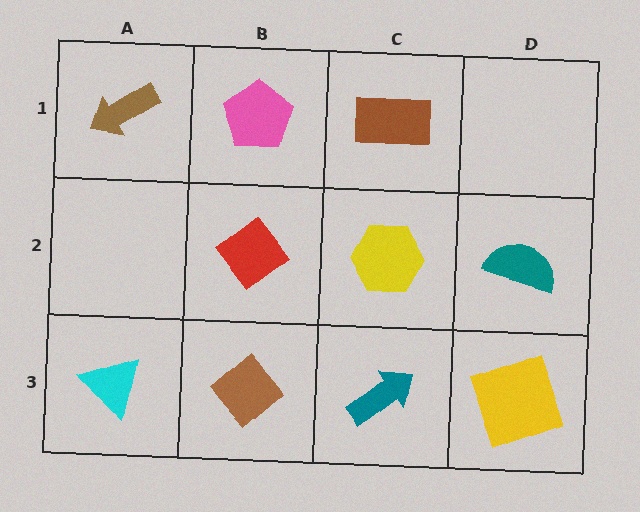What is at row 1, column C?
A brown rectangle.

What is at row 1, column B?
A pink pentagon.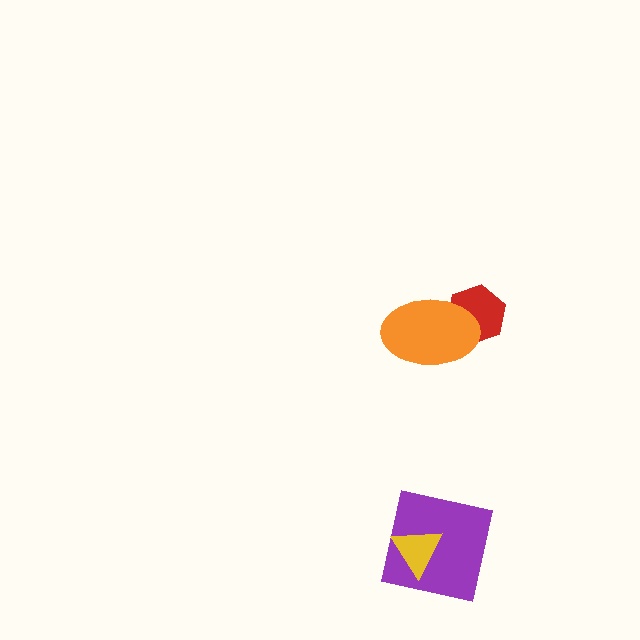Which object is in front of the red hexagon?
The orange ellipse is in front of the red hexagon.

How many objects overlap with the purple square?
1 object overlaps with the purple square.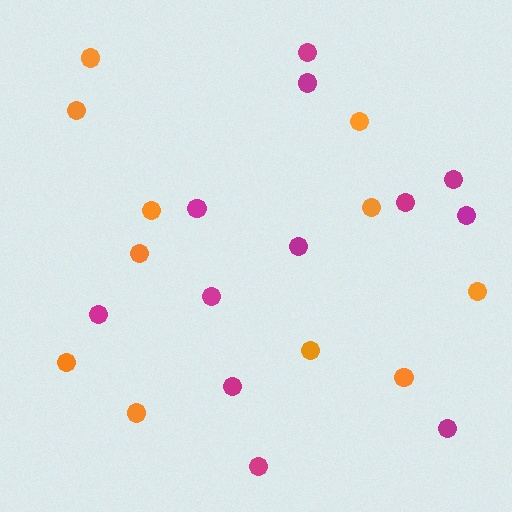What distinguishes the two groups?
There are 2 groups: one group of orange circles (11) and one group of magenta circles (12).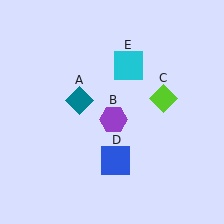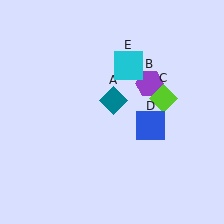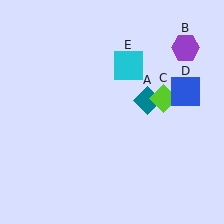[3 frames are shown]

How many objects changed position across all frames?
3 objects changed position: teal diamond (object A), purple hexagon (object B), blue square (object D).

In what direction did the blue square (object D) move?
The blue square (object D) moved up and to the right.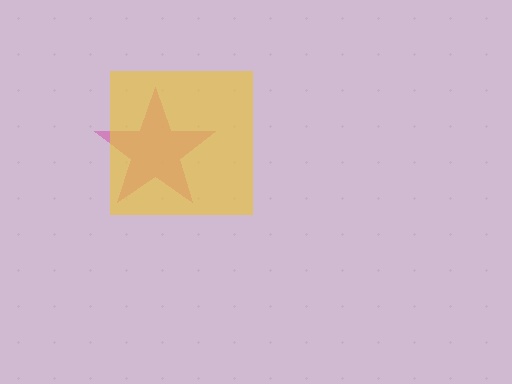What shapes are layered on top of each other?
The layered shapes are: a magenta star, a yellow square.